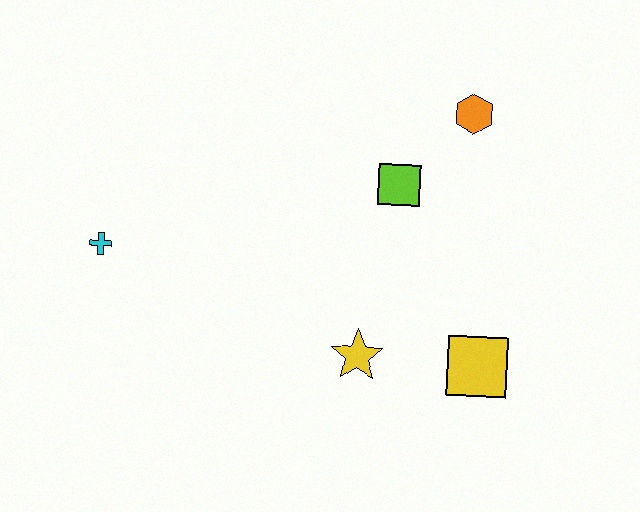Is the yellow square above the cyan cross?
No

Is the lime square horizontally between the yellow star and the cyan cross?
No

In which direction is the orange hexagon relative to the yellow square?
The orange hexagon is above the yellow square.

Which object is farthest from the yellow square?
The cyan cross is farthest from the yellow square.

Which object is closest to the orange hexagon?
The lime square is closest to the orange hexagon.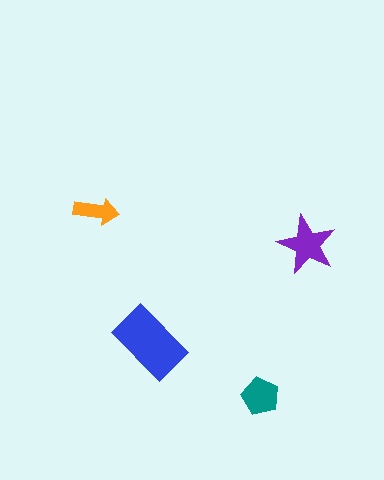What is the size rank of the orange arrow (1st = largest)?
4th.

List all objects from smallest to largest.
The orange arrow, the teal pentagon, the purple star, the blue rectangle.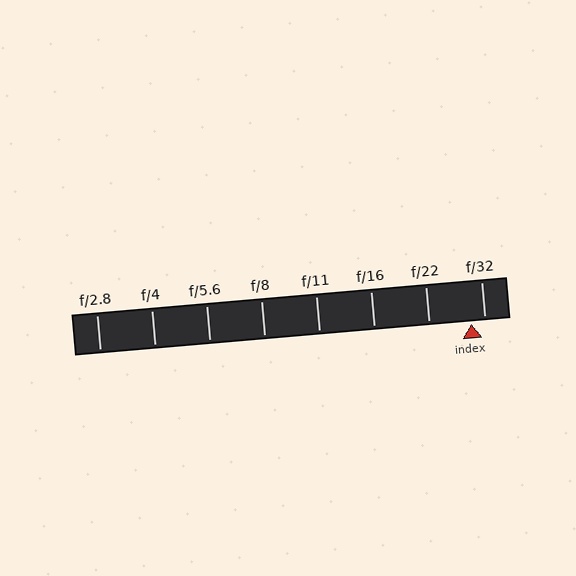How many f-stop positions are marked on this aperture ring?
There are 8 f-stop positions marked.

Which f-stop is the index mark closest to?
The index mark is closest to f/32.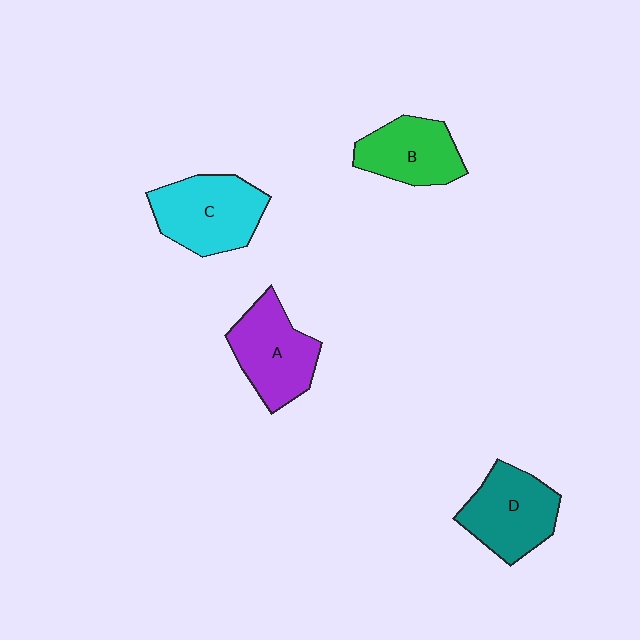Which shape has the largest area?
Shape C (cyan).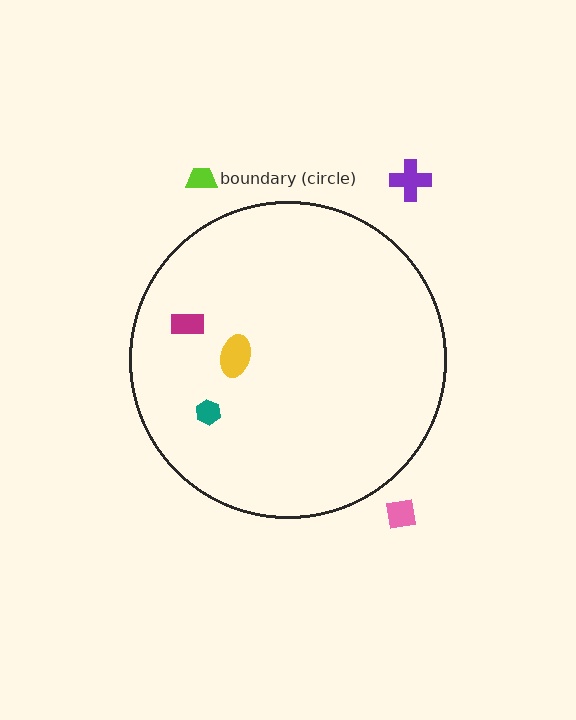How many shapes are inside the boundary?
3 inside, 3 outside.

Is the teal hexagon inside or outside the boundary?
Inside.